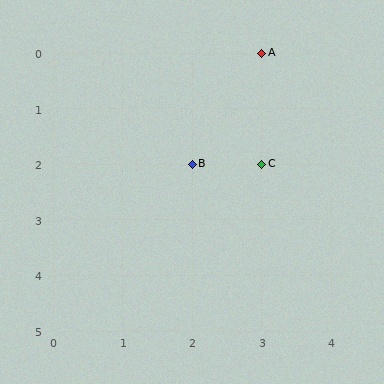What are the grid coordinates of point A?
Point A is at grid coordinates (3, 0).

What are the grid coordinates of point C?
Point C is at grid coordinates (3, 2).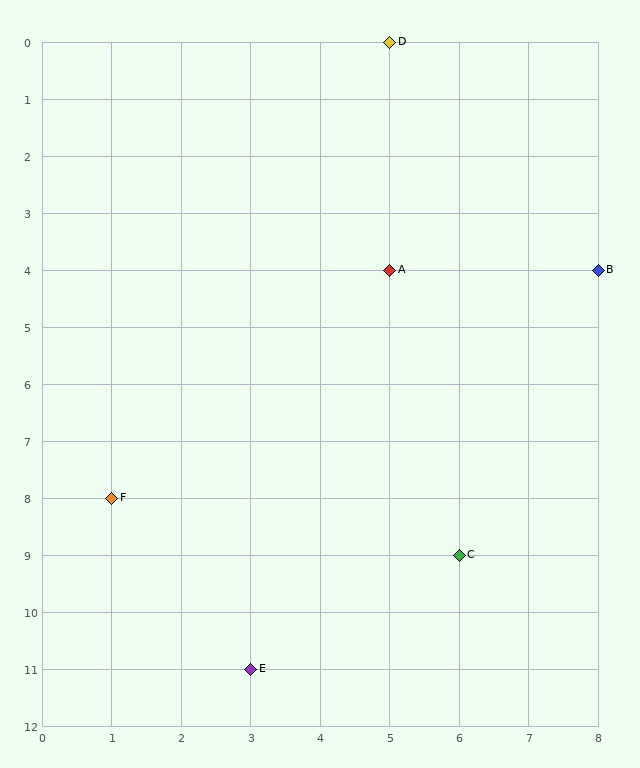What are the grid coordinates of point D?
Point D is at grid coordinates (5, 0).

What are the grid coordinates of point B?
Point B is at grid coordinates (8, 4).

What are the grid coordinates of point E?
Point E is at grid coordinates (3, 11).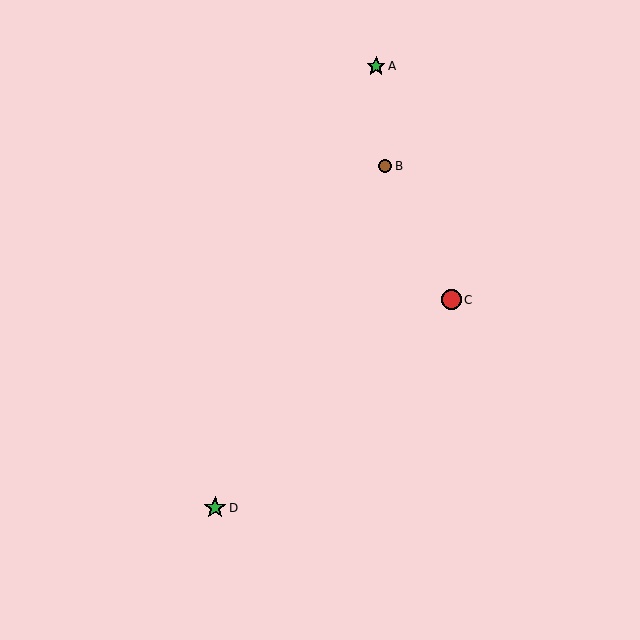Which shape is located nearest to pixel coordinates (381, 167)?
The brown circle (labeled B) at (385, 166) is nearest to that location.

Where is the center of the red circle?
The center of the red circle is at (452, 300).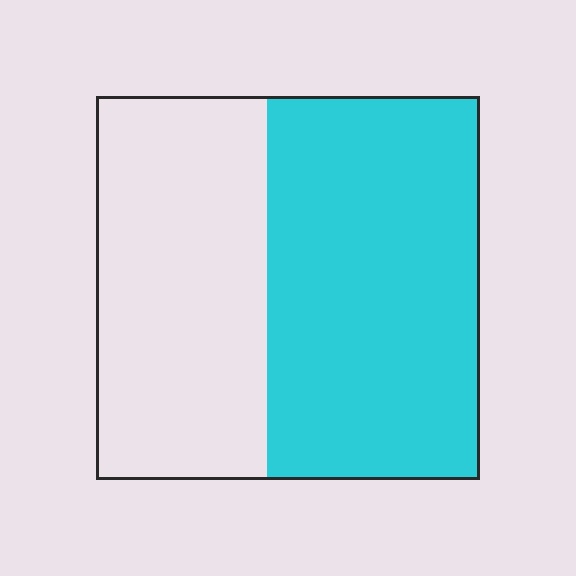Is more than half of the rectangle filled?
Yes.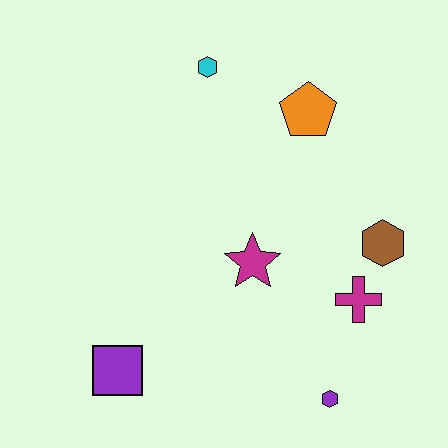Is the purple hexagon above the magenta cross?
No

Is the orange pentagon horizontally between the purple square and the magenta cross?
Yes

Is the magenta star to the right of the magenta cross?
No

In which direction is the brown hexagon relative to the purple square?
The brown hexagon is to the right of the purple square.